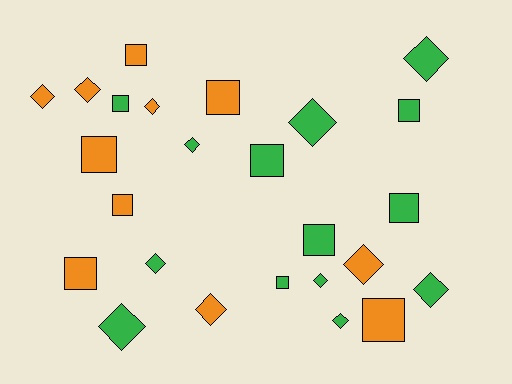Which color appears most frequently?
Green, with 14 objects.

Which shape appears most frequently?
Diamond, with 13 objects.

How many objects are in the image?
There are 25 objects.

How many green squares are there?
There are 6 green squares.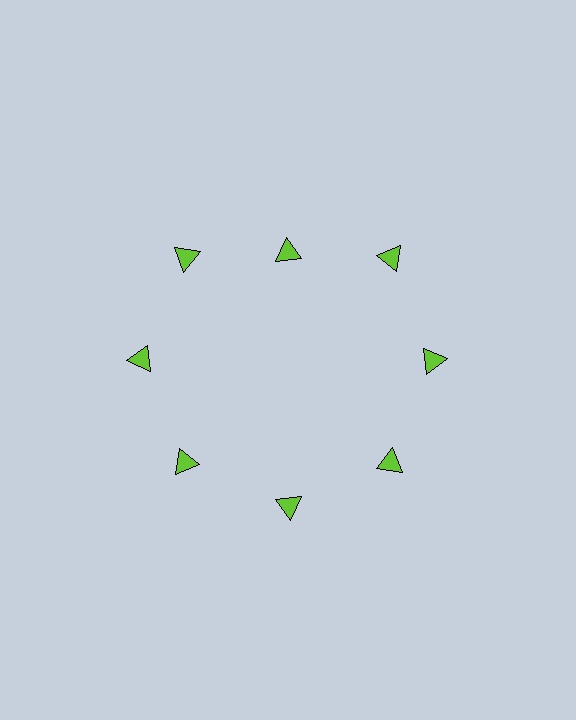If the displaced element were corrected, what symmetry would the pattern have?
It would have 8-fold rotational symmetry — the pattern would map onto itself every 45 degrees.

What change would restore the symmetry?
The symmetry would be restored by moving it outward, back onto the ring so that all 8 triangles sit at equal angles and equal distance from the center.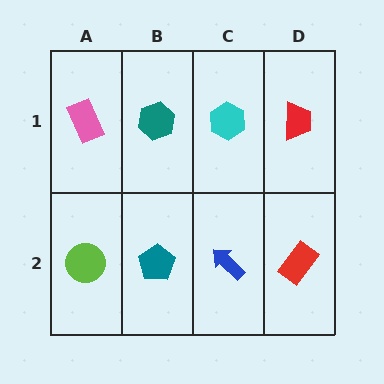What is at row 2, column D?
A red rectangle.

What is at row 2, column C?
A blue arrow.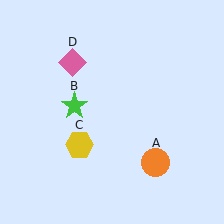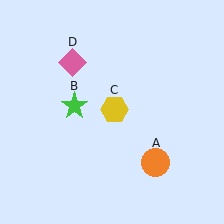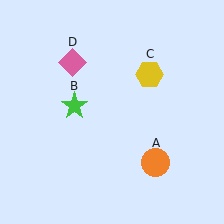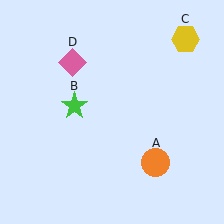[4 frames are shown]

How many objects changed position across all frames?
1 object changed position: yellow hexagon (object C).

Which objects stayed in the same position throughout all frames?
Orange circle (object A) and green star (object B) and pink diamond (object D) remained stationary.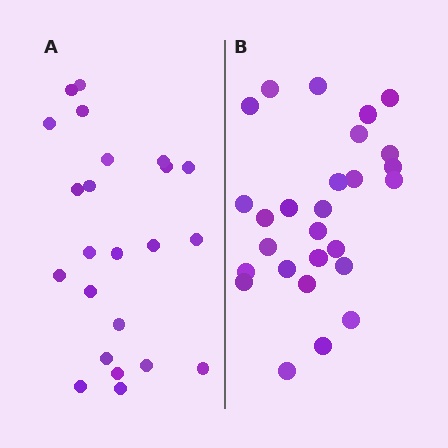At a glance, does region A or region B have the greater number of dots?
Region B (the right region) has more dots.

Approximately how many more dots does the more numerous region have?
Region B has about 4 more dots than region A.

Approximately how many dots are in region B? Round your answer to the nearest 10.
About 30 dots. (The exact count is 27, which rounds to 30.)